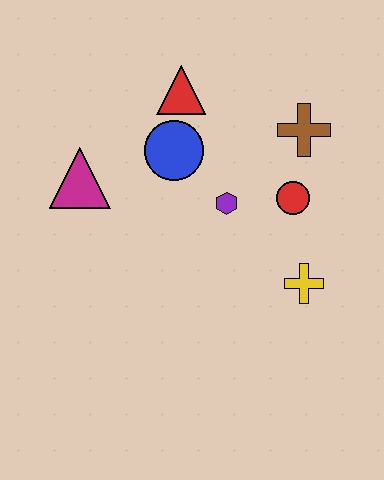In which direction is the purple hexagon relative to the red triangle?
The purple hexagon is below the red triangle.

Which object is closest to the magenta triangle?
The blue circle is closest to the magenta triangle.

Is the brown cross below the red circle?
No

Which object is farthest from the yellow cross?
The magenta triangle is farthest from the yellow cross.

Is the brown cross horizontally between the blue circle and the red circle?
No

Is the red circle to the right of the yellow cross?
No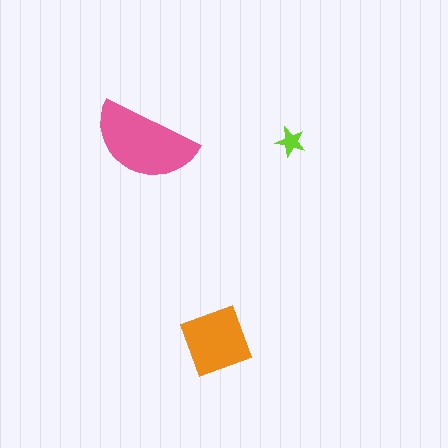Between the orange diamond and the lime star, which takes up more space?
The orange diamond.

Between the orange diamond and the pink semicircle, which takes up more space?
The pink semicircle.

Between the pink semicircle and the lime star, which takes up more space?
The pink semicircle.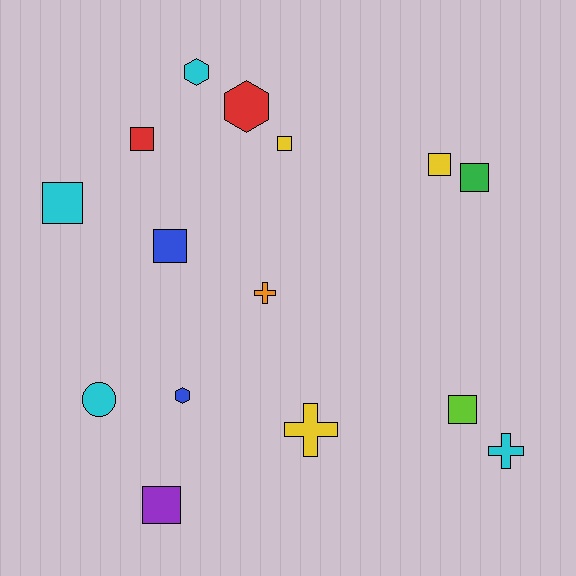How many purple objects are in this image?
There is 1 purple object.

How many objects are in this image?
There are 15 objects.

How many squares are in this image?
There are 8 squares.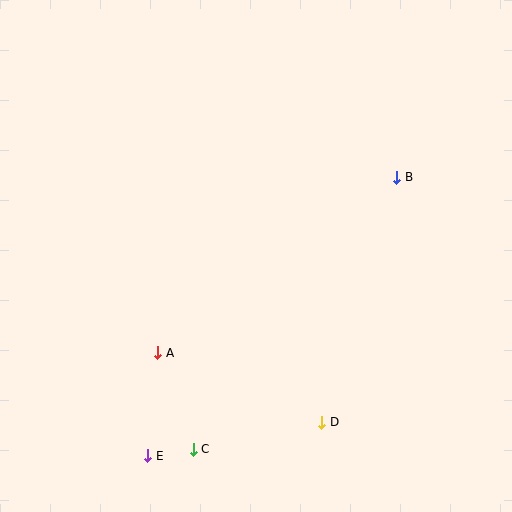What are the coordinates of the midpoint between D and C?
The midpoint between D and C is at (257, 436).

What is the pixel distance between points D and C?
The distance between D and C is 131 pixels.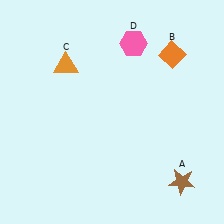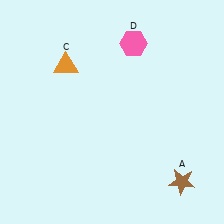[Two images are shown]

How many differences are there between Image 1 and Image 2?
There is 1 difference between the two images.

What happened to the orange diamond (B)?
The orange diamond (B) was removed in Image 2. It was in the top-right area of Image 1.